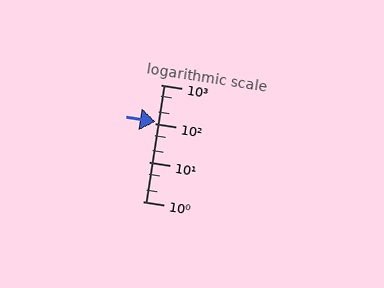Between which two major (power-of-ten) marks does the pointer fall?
The pointer is between 100 and 1000.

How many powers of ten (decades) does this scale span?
The scale spans 3 decades, from 1 to 1000.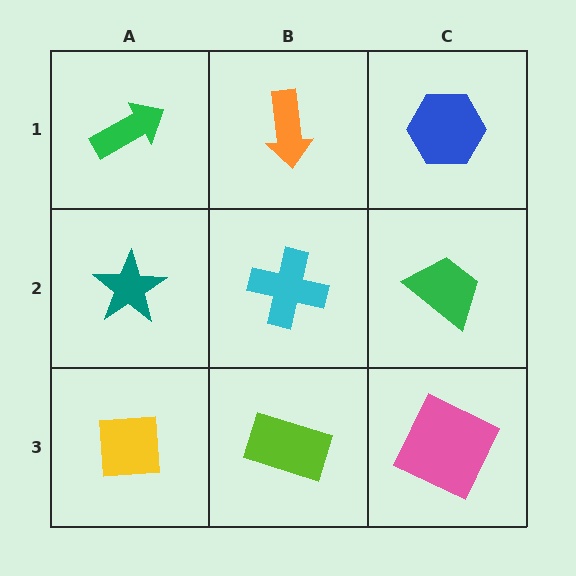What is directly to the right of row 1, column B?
A blue hexagon.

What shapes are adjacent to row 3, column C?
A green trapezoid (row 2, column C), a lime rectangle (row 3, column B).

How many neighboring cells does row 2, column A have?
3.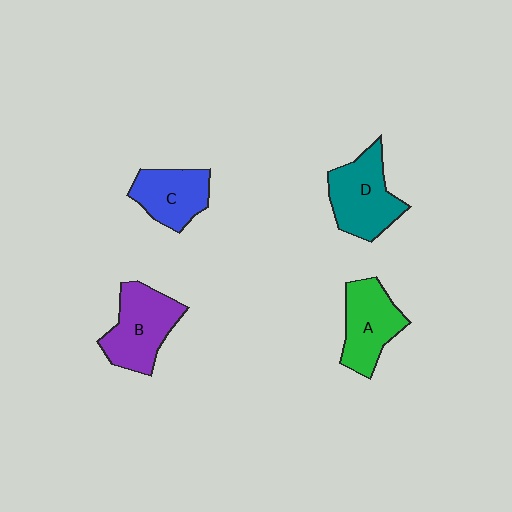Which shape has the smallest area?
Shape C (blue).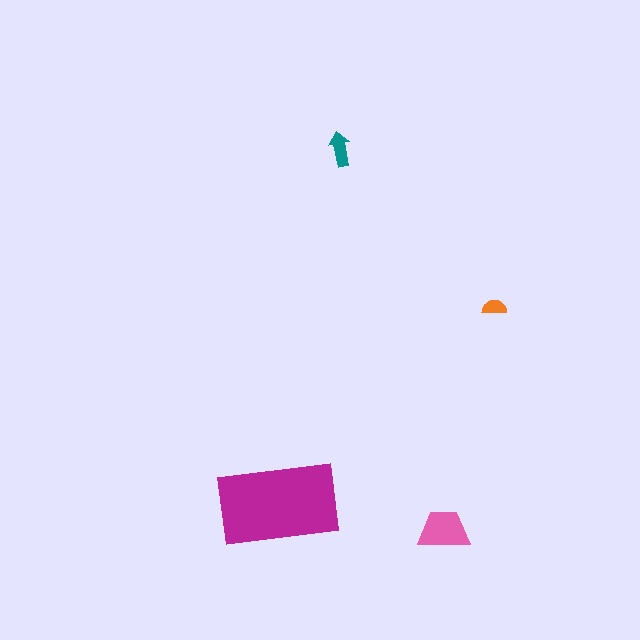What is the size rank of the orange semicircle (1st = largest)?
4th.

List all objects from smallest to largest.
The orange semicircle, the teal arrow, the pink trapezoid, the magenta rectangle.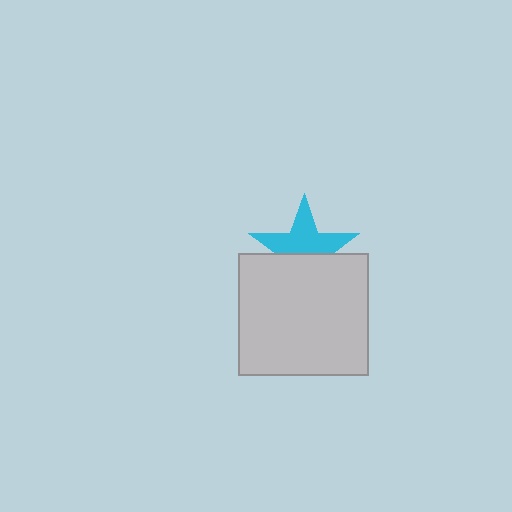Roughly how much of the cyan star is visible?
About half of it is visible (roughly 57%).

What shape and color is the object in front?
The object in front is a light gray rectangle.